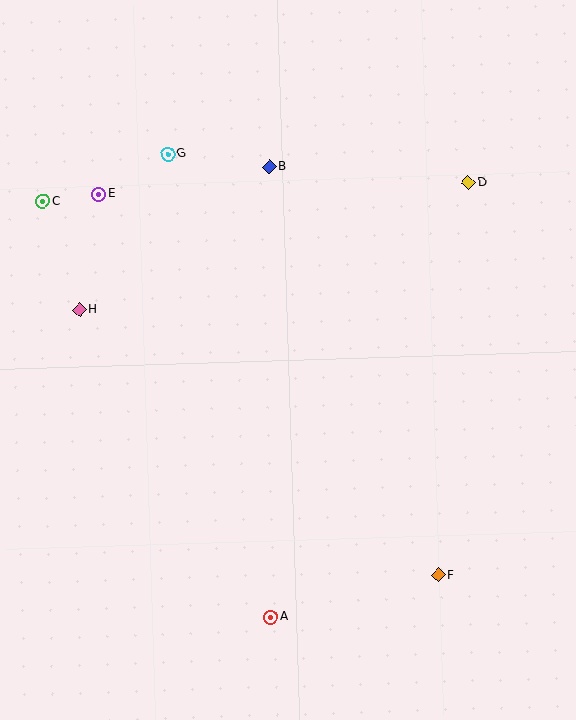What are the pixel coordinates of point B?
Point B is at (269, 167).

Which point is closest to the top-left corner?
Point C is closest to the top-left corner.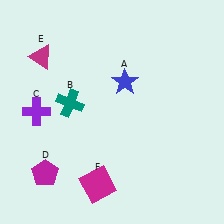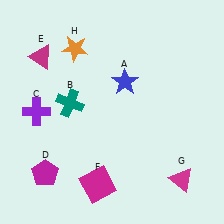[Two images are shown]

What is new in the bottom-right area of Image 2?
A magenta triangle (G) was added in the bottom-right area of Image 2.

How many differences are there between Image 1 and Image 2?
There are 2 differences between the two images.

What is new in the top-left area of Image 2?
An orange star (H) was added in the top-left area of Image 2.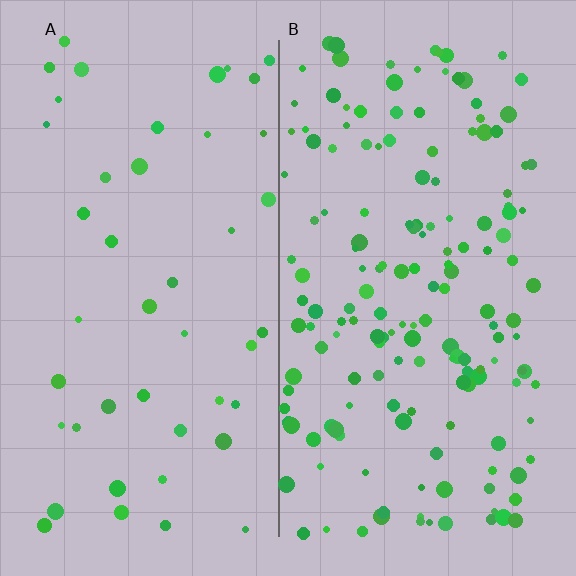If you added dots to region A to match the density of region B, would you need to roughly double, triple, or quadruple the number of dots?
Approximately quadruple.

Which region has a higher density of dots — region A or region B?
B (the right).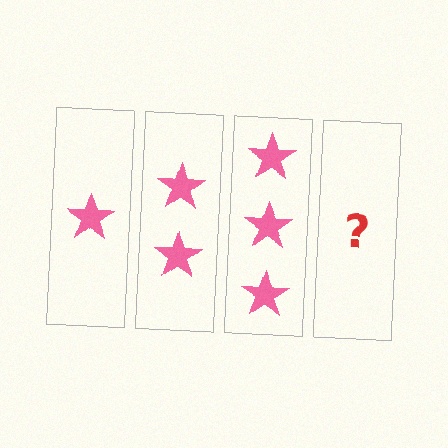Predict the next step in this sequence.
The next step is 4 stars.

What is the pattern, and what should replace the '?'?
The pattern is that each step adds one more star. The '?' should be 4 stars.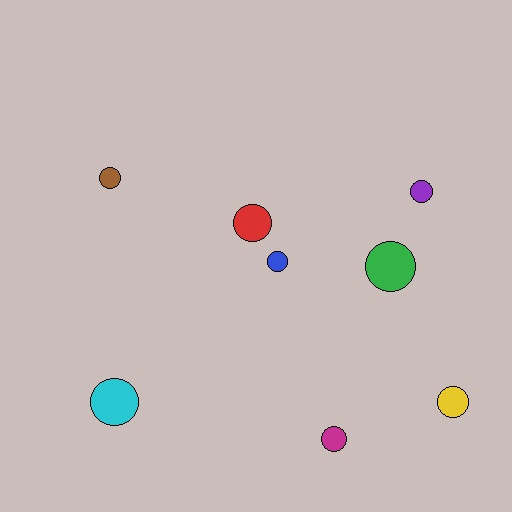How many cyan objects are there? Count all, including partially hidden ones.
There is 1 cyan object.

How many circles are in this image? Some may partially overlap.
There are 8 circles.